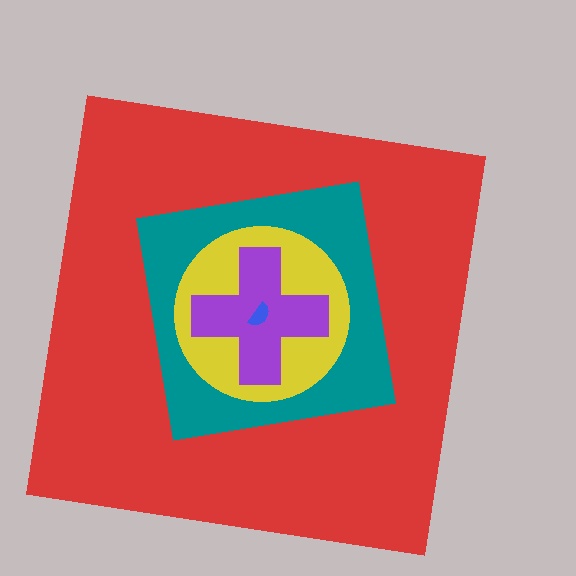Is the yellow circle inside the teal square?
Yes.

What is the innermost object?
The blue semicircle.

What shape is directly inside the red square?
The teal square.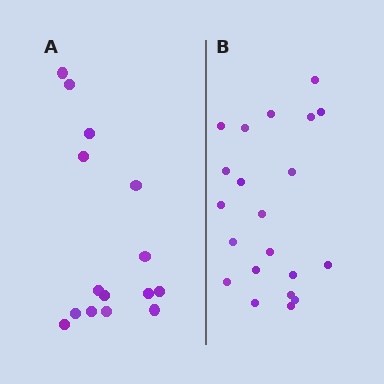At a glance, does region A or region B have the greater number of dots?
Region B (the right region) has more dots.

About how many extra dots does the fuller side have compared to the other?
Region B has about 6 more dots than region A.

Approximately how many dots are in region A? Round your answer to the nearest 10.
About 20 dots. (The exact count is 15, which rounds to 20.)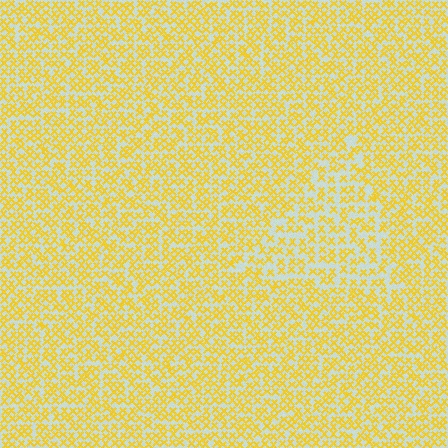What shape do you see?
I see a triangle.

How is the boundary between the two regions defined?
The boundary is defined by a change in element density (approximately 1.5x ratio). All elements are the same color, size, and shape.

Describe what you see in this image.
The image contains small yellow elements arranged at two different densities. A triangle-shaped region is visible where the elements are less densely packed than the surrounding area.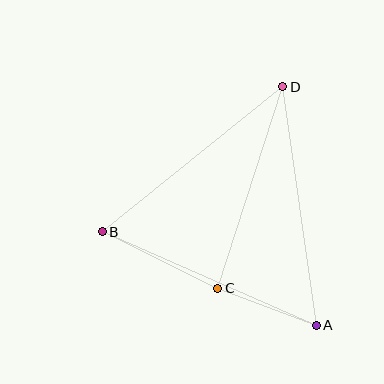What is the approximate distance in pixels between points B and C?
The distance between B and C is approximately 129 pixels.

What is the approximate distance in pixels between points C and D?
The distance between C and D is approximately 212 pixels.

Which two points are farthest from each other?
Points A and D are farthest from each other.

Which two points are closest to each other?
Points A and C are closest to each other.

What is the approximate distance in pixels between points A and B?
The distance between A and B is approximately 234 pixels.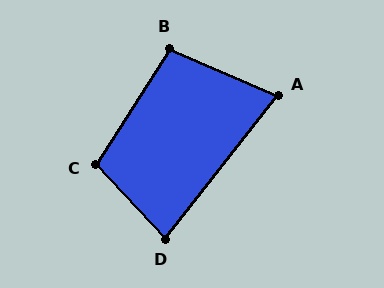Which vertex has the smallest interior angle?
A, at approximately 76 degrees.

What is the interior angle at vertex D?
Approximately 81 degrees (acute).